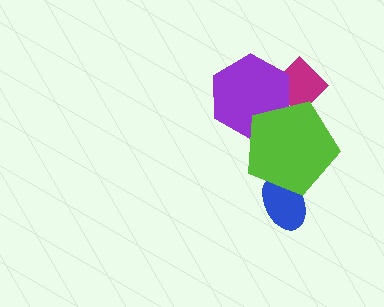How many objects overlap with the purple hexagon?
2 objects overlap with the purple hexagon.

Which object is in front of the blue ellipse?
The lime pentagon is in front of the blue ellipse.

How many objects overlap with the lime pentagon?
3 objects overlap with the lime pentagon.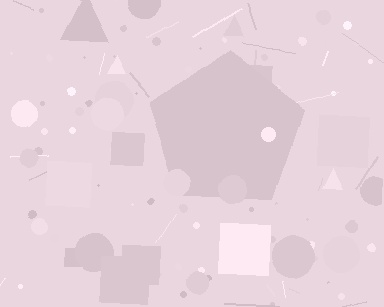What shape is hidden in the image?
A pentagon is hidden in the image.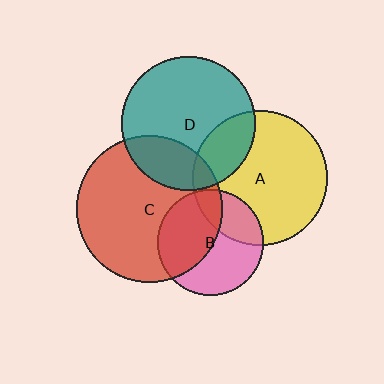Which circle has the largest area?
Circle C (red).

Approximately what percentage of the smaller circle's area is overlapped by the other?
Approximately 20%.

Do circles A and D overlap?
Yes.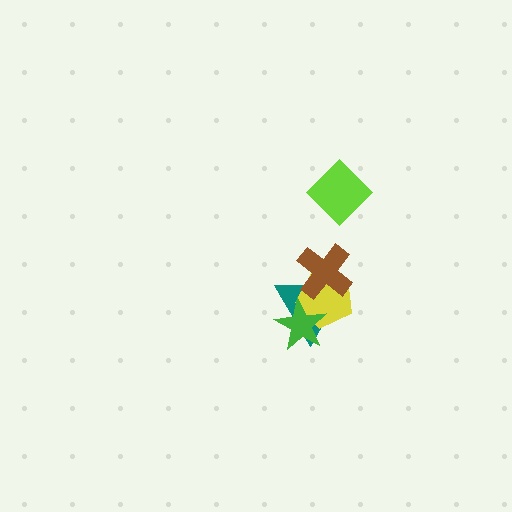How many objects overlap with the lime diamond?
0 objects overlap with the lime diamond.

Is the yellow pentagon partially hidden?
Yes, it is partially covered by another shape.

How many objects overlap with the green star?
2 objects overlap with the green star.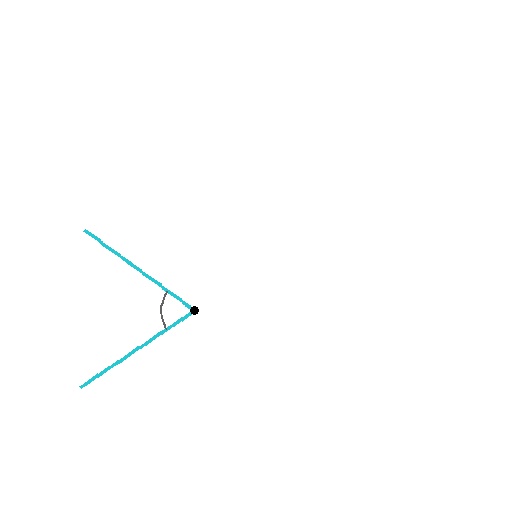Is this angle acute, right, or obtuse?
It is acute.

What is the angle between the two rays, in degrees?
Approximately 70 degrees.